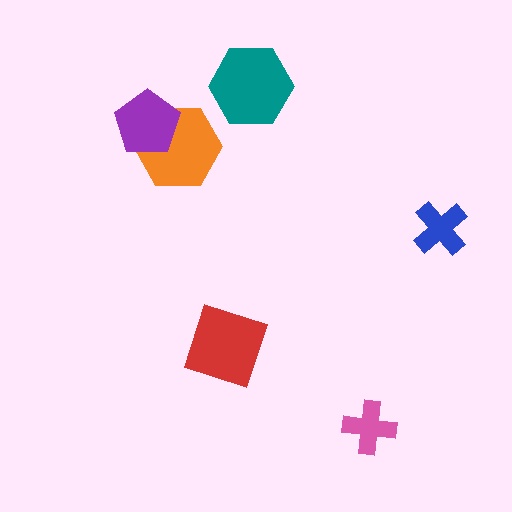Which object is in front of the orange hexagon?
The purple pentagon is in front of the orange hexagon.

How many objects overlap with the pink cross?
0 objects overlap with the pink cross.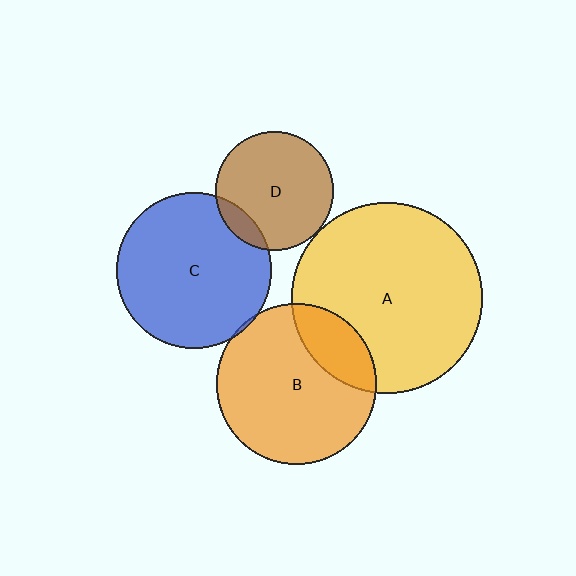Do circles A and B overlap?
Yes.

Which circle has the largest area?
Circle A (yellow).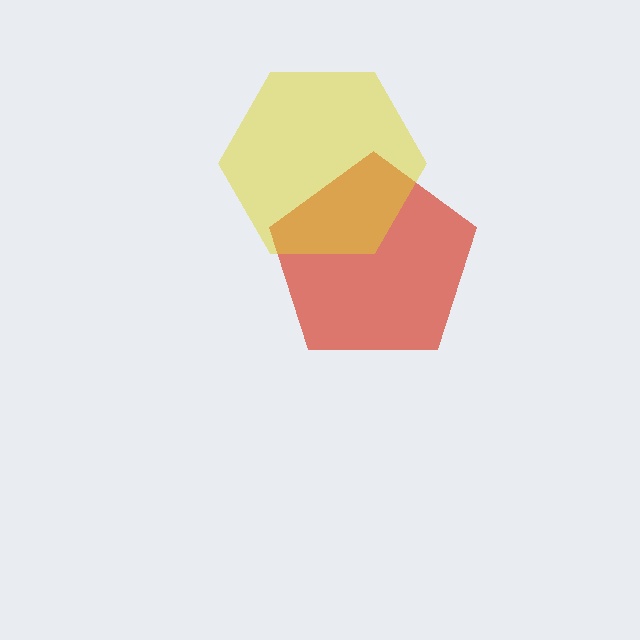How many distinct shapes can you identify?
There are 2 distinct shapes: a red pentagon, a yellow hexagon.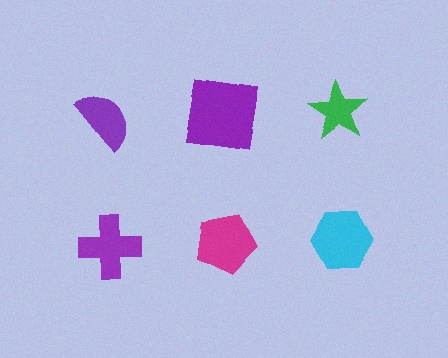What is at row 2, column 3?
A cyan hexagon.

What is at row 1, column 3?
A green star.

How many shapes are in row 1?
3 shapes.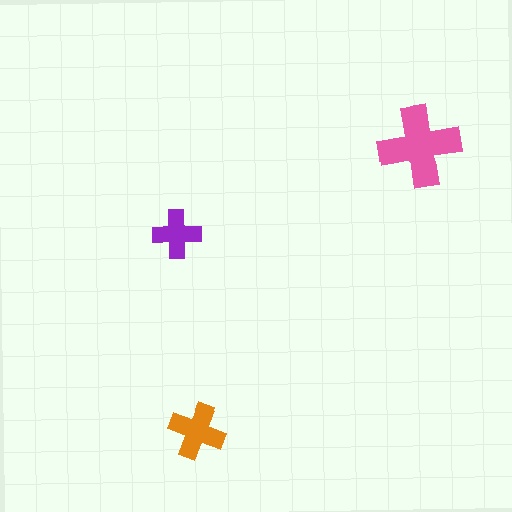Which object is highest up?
The pink cross is topmost.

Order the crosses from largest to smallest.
the pink one, the orange one, the purple one.